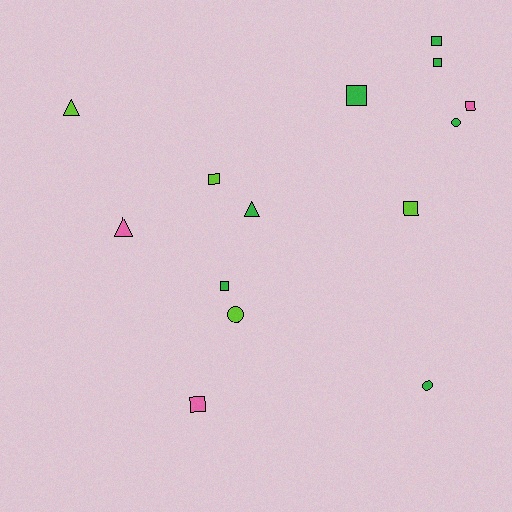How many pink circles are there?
There are no pink circles.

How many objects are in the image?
There are 14 objects.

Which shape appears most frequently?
Square, with 8 objects.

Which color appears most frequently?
Green, with 7 objects.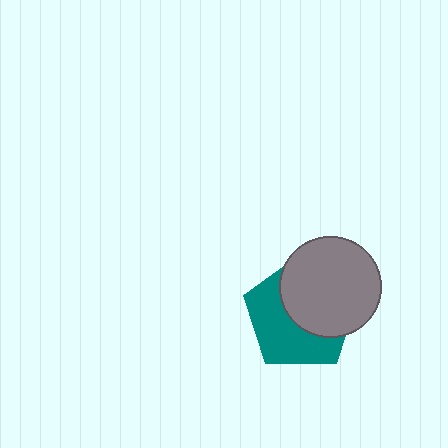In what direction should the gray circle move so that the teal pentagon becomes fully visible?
The gray circle should move toward the upper-right. That is the shortest direction to clear the overlap and leave the teal pentagon fully visible.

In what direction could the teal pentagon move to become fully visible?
The teal pentagon could move toward the lower-left. That would shift it out from behind the gray circle entirely.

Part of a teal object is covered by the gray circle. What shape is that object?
It is a pentagon.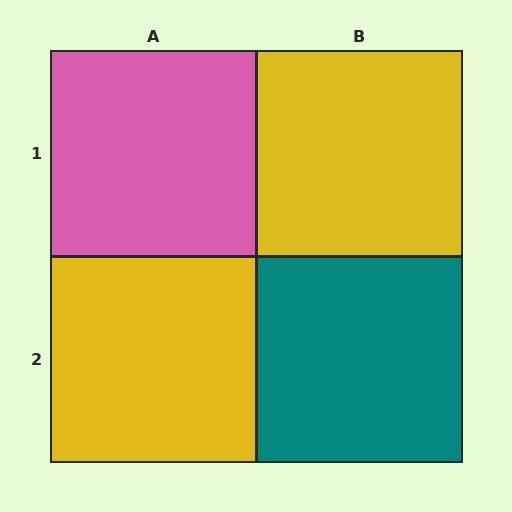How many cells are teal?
1 cell is teal.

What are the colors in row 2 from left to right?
Yellow, teal.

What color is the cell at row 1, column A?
Pink.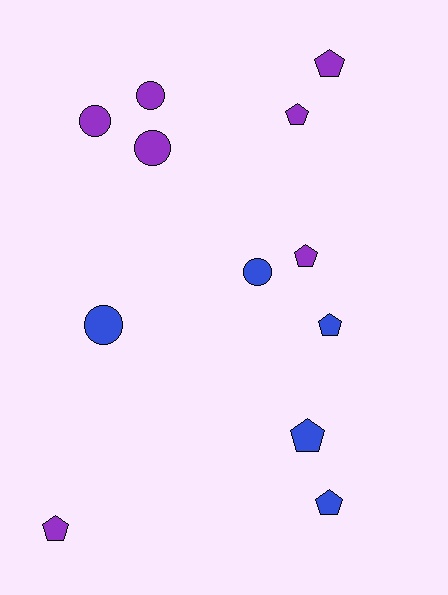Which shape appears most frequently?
Pentagon, with 7 objects.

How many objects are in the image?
There are 12 objects.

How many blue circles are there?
There are 2 blue circles.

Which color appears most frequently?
Purple, with 7 objects.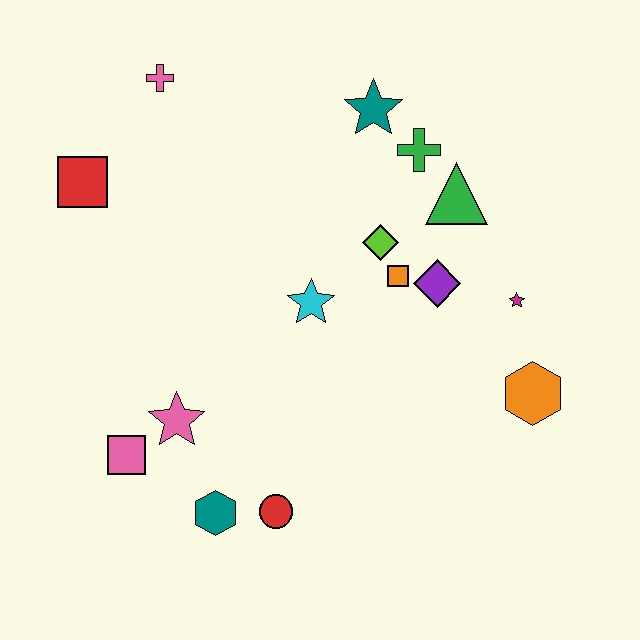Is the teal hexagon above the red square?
No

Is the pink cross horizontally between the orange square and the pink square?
Yes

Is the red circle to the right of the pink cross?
Yes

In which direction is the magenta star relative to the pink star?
The magenta star is to the right of the pink star.